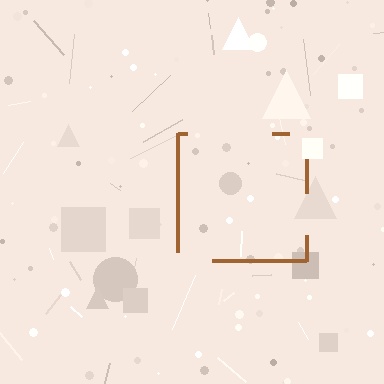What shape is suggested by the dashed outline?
The dashed outline suggests a square.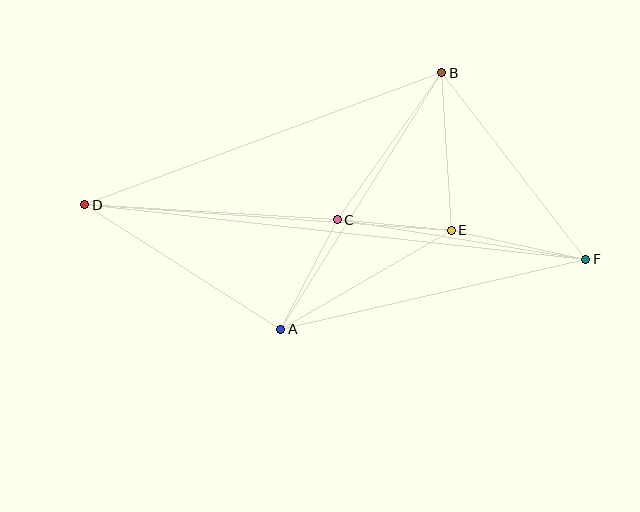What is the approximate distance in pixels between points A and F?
The distance between A and F is approximately 313 pixels.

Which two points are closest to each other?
Points C and E are closest to each other.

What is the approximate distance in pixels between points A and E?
The distance between A and E is approximately 197 pixels.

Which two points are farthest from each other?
Points D and F are farthest from each other.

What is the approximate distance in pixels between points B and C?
The distance between B and C is approximately 181 pixels.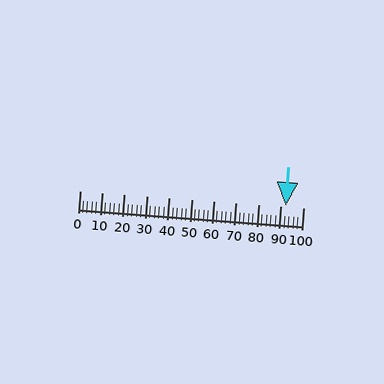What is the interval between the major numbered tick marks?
The major tick marks are spaced 10 units apart.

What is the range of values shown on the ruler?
The ruler shows values from 0 to 100.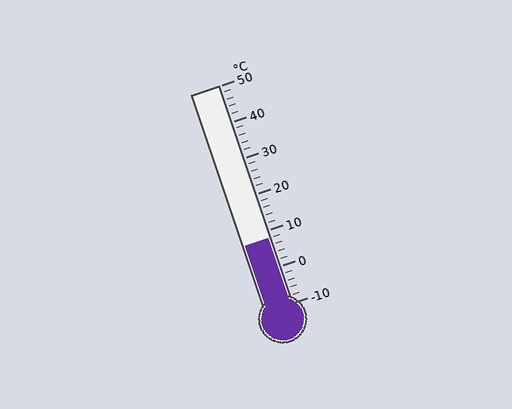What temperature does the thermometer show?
The thermometer shows approximately 8°C.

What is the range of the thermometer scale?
The thermometer scale ranges from -10°C to 50°C.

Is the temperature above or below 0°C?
The temperature is above 0°C.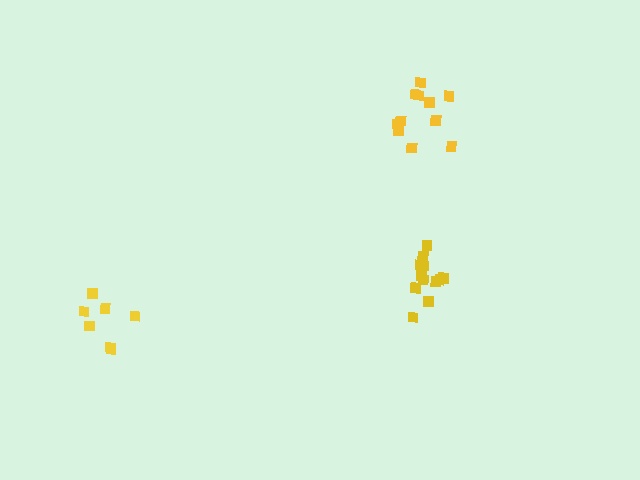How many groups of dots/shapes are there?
There are 3 groups.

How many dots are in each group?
Group 1: 7 dots, Group 2: 11 dots, Group 3: 12 dots (30 total).